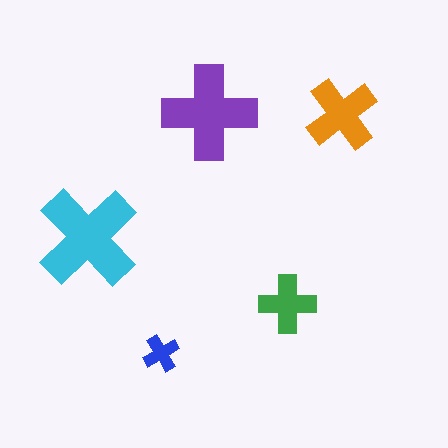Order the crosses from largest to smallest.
the cyan one, the purple one, the orange one, the green one, the blue one.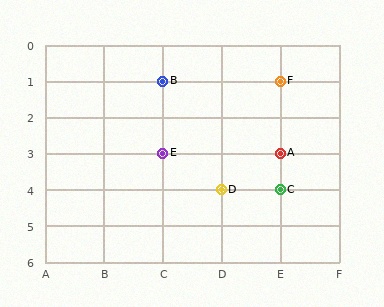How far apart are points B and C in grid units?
Points B and C are 2 columns and 3 rows apart (about 3.6 grid units diagonally).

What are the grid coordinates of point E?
Point E is at grid coordinates (C, 3).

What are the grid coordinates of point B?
Point B is at grid coordinates (C, 1).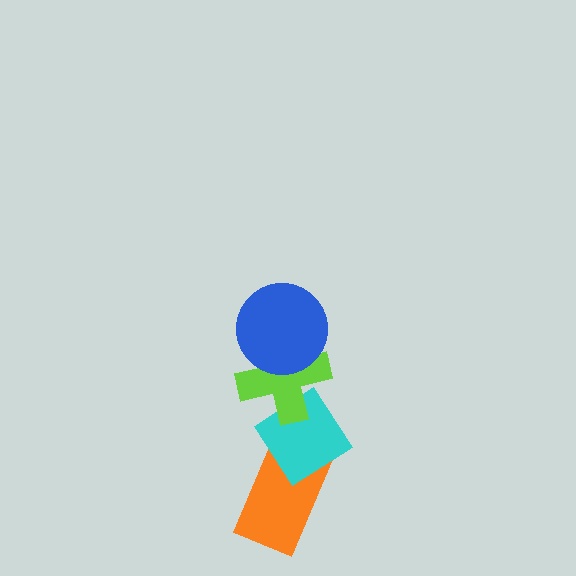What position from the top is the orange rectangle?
The orange rectangle is 4th from the top.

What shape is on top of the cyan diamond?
The lime cross is on top of the cyan diamond.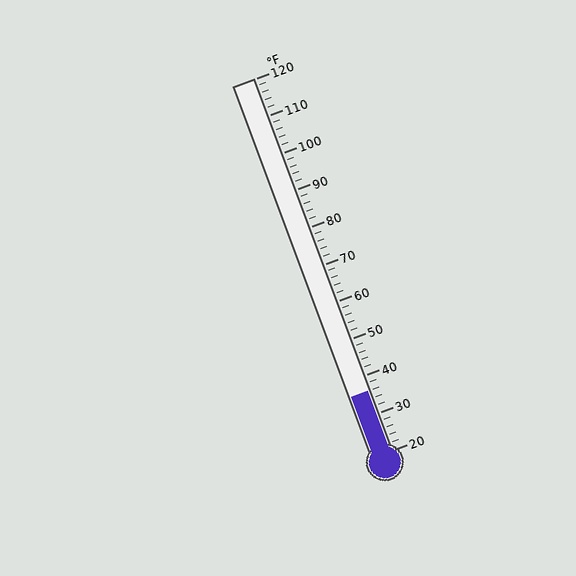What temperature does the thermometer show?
The thermometer shows approximately 36°F.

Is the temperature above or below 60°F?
The temperature is below 60°F.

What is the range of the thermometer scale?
The thermometer scale ranges from 20°F to 120°F.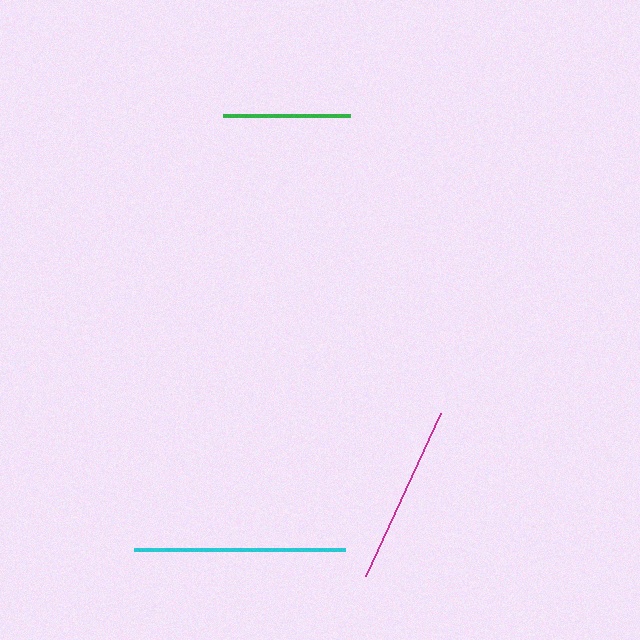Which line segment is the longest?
The cyan line is the longest at approximately 212 pixels.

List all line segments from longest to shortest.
From longest to shortest: cyan, magenta, green.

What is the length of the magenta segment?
The magenta segment is approximately 180 pixels long.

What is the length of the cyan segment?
The cyan segment is approximately 212 pixels long.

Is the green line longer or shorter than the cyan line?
The cyan line is longer than the green line.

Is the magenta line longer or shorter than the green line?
The magenta line is longer than the green line.